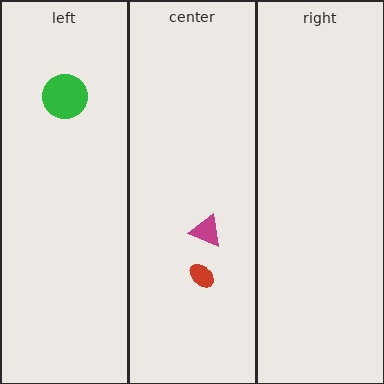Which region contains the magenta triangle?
The center region.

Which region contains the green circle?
The left region.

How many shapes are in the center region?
2.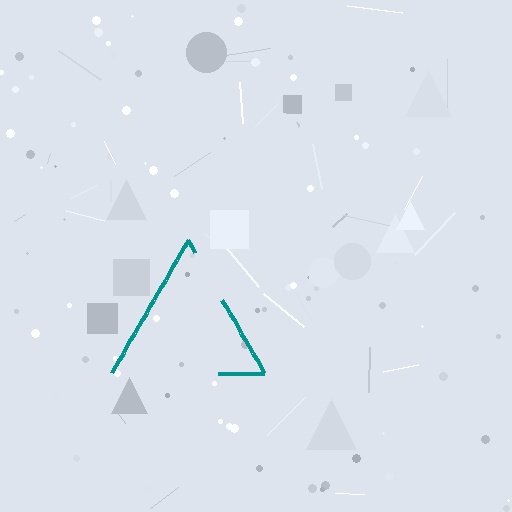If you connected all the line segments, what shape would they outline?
They would outline a triangle.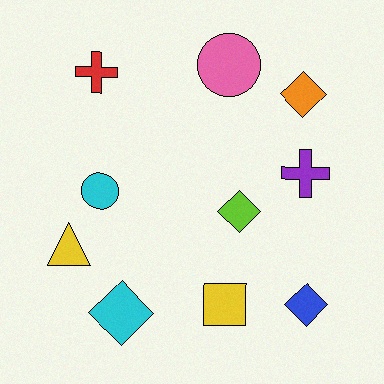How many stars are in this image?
There are no stars.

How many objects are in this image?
There are 10 objects.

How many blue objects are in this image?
There is 1 blue object.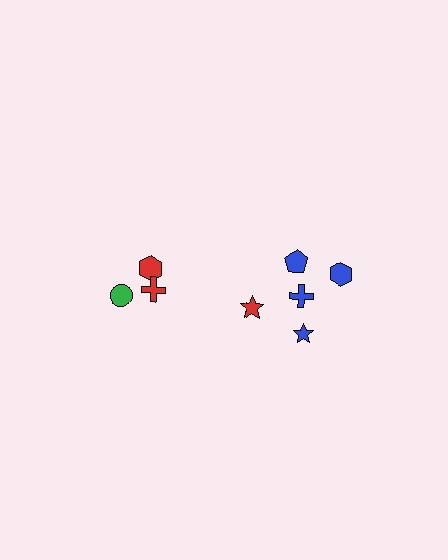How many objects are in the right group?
There are 5 objects.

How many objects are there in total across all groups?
There are 8 objects.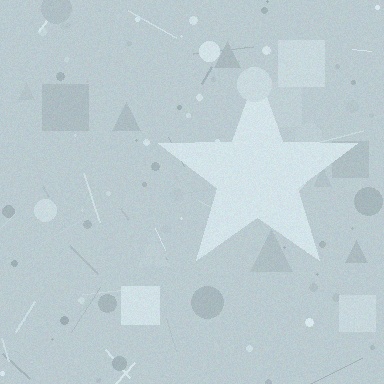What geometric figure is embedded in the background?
A star is embedded in the background.